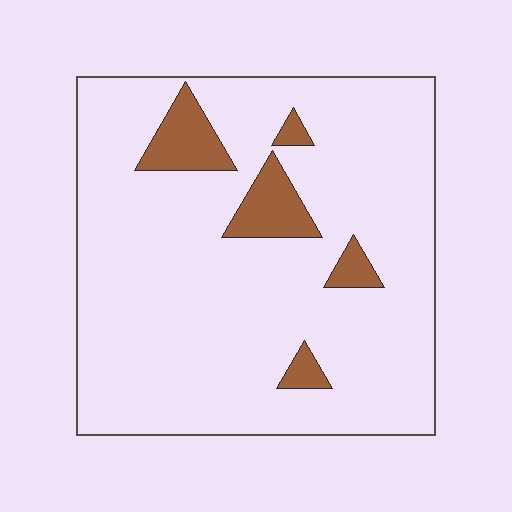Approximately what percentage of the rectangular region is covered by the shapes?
Approximately 10%.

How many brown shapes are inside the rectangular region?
5.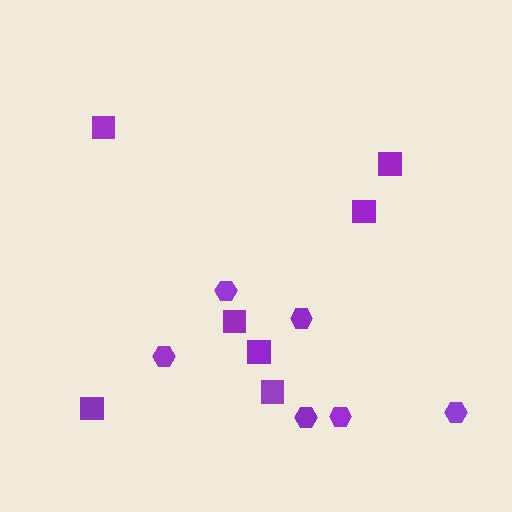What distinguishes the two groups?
There are 2 groups: one group of squares (7) and one group of hexagons (6).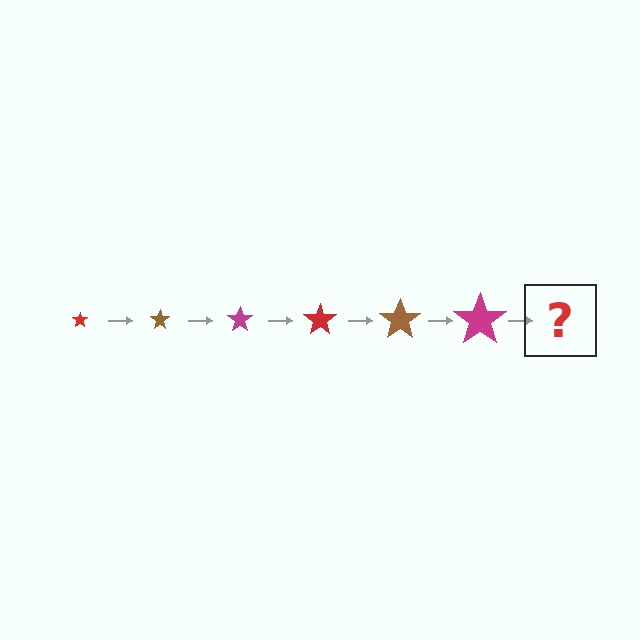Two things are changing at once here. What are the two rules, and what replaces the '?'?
The two rules are that the star grows larger each step and the color cycles through red, brown, and magenta. The '?' should be a red star, larger than the previous one.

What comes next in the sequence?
The next element should be a red star, larger than the previous one.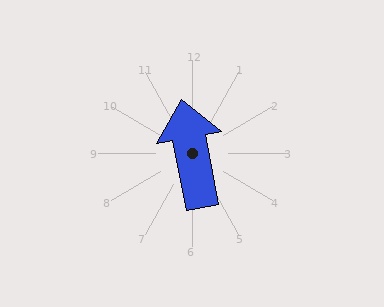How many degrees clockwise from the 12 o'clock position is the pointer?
Approximately 349 degrees.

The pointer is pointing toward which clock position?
Roughly 12 o'clock.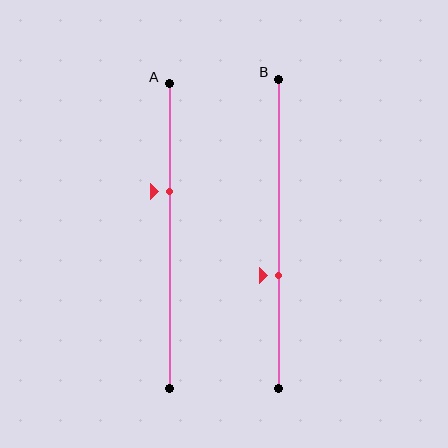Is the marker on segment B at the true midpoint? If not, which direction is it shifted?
No, the marker on segment B is shifted downward by about 13% of the segment length.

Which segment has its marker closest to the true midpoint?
Segment B has its marker closest to the true midpoint.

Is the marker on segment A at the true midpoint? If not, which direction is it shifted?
No, the marker on segment A is shifted upward by about 14% of the segment length.